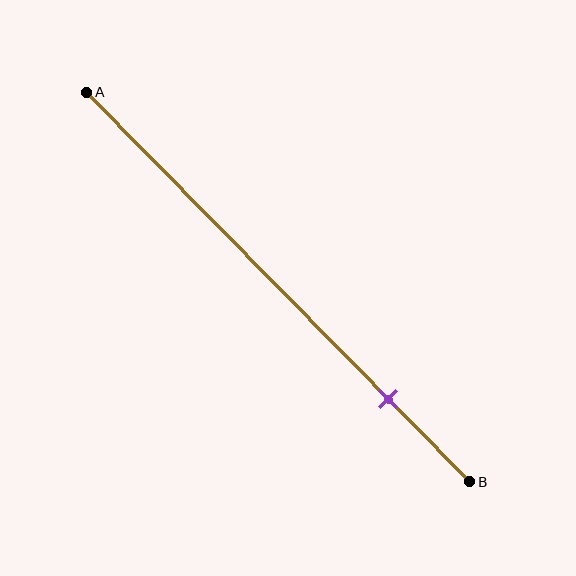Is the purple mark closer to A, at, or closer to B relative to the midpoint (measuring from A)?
The purple mark is closer to point B than the midpoint of segment AB.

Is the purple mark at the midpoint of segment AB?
No, the mark is at about 80% from A, not at the 50% midpoint.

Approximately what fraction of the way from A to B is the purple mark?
The purple mark is approximately 80% of the way from A to B.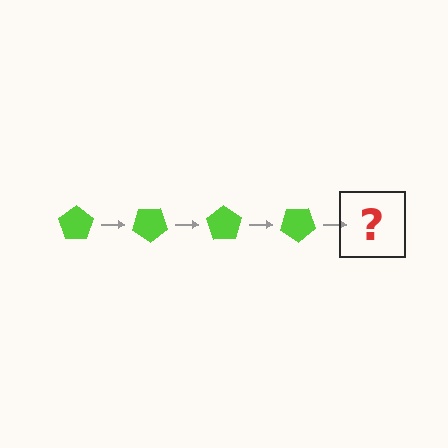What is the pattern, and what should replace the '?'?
The pattern is that the pentagon rotates 35 degrees each step. The '?' should be a lime pentagon rotated 140 degrees.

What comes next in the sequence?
The next element should be a lime pentagon rotated 140 degrees.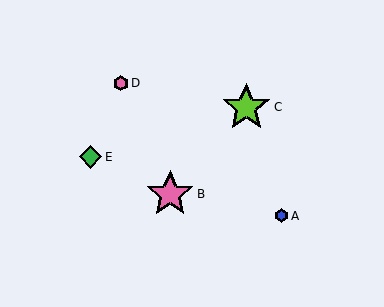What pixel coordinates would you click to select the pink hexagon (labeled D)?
Click at (121, 83) to select the pink hexagon D.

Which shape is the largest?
The lime star (labeled C) is the largest.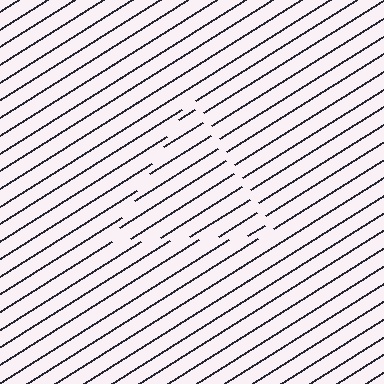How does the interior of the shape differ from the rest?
The interior of the shape contains the same grating, shifted by half a period — the contour is defined by the phase discontinuity where line-ends from the inner and outer gratings abut.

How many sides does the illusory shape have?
3 sides — the line-ends trace a triangle.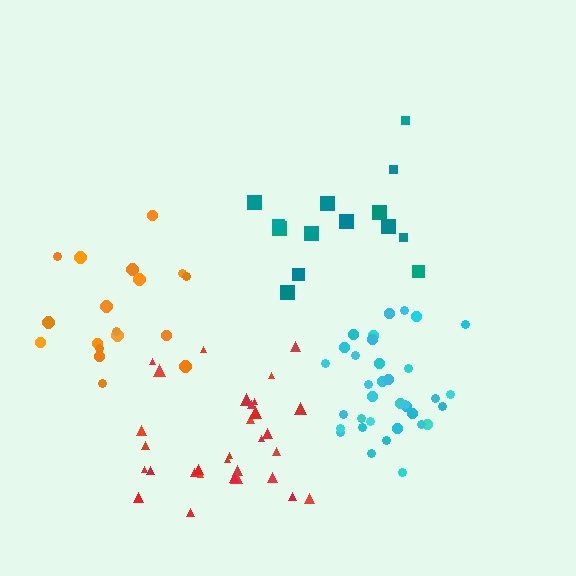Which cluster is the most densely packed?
Cyan.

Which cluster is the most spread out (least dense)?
Teal.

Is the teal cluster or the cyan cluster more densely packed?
Cyan.